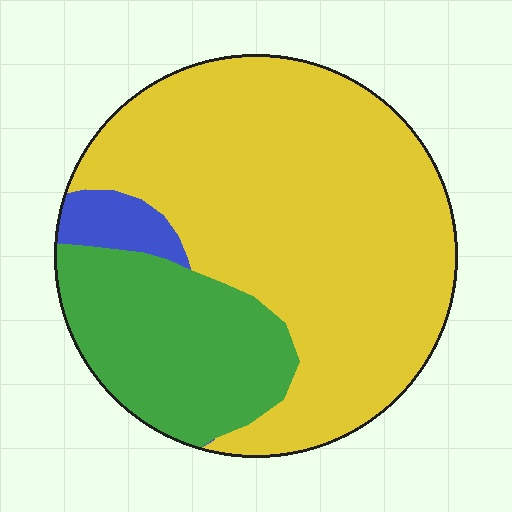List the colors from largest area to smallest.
From largest to smallest: yellow, green, blue.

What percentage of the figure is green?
Green covers 26% of the figure.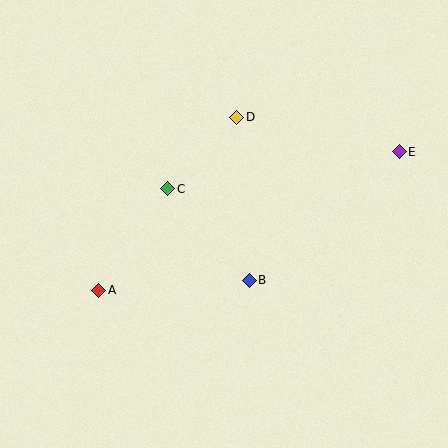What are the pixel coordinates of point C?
Point C is at (168, 189).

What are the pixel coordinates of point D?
Point D is at (237, 117).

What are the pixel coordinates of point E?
Point E is at (399, 152).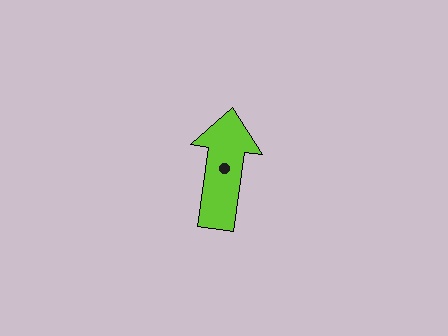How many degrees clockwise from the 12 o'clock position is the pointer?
Approximately 8 degrees.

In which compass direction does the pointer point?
North.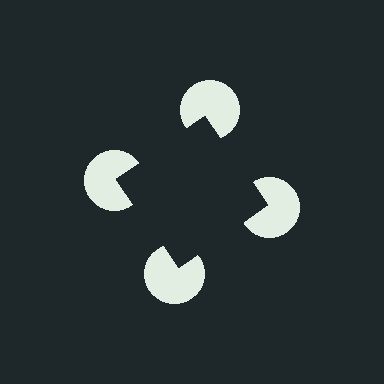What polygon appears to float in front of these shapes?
An illusory square — its edges are inferred from the aligned wedge cuts in the pac-man discs, not physically drawn.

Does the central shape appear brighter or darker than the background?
It typically appears slightly darker than the background, even though no actual brightness change is drawn.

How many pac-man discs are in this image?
There are 4 — one at each vertex of the illusory square.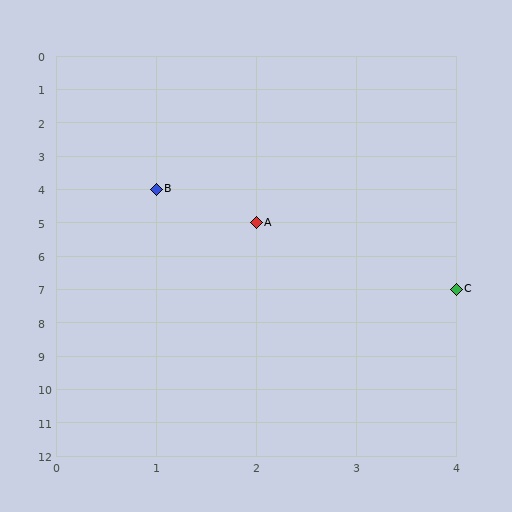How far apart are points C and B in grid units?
Points C and B are 3 columns and 3 rows apart (about 4.2 grid units diagonally).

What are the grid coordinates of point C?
Point C is at grid coordinates (4, 7).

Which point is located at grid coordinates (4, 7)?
Point C is at (4, 7).